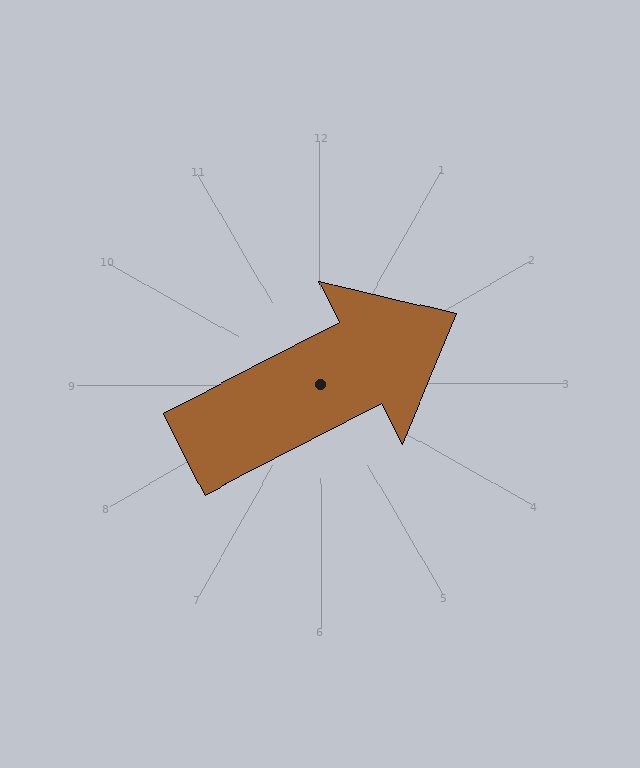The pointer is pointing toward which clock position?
Roughly 2 o'clock.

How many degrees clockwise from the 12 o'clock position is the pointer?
Approximately 63 degrees.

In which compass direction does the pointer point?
Northeast.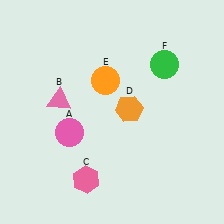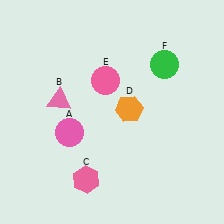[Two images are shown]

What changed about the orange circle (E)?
In Image 1, E is orange. In Image 2, it changed to pink.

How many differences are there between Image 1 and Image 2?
There is 1 difference between the two images.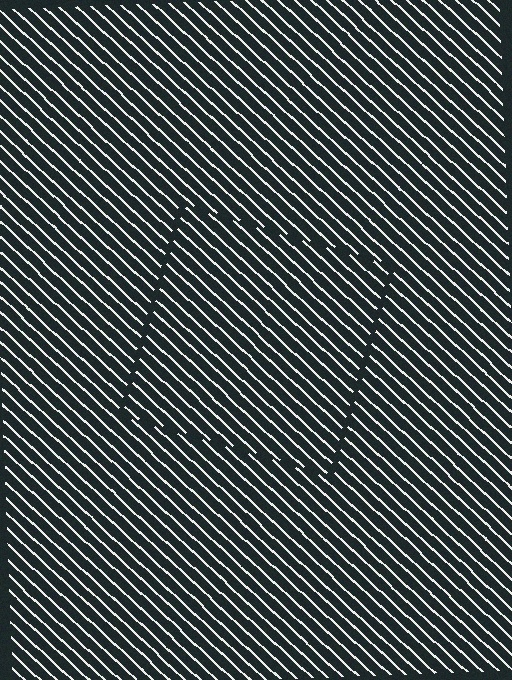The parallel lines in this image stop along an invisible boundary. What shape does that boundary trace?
An illusory square. The interior of the shape contains the same grating, shifted by half a period — the contour is defined by the phase discontinuity where line-ends from the inner and outer gratings abut.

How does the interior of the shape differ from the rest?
The interior of the shape contains the same grating, shifted by half a period — the contour is defined by the phase discontinuity where line-ends from the inner and outer gratings abut.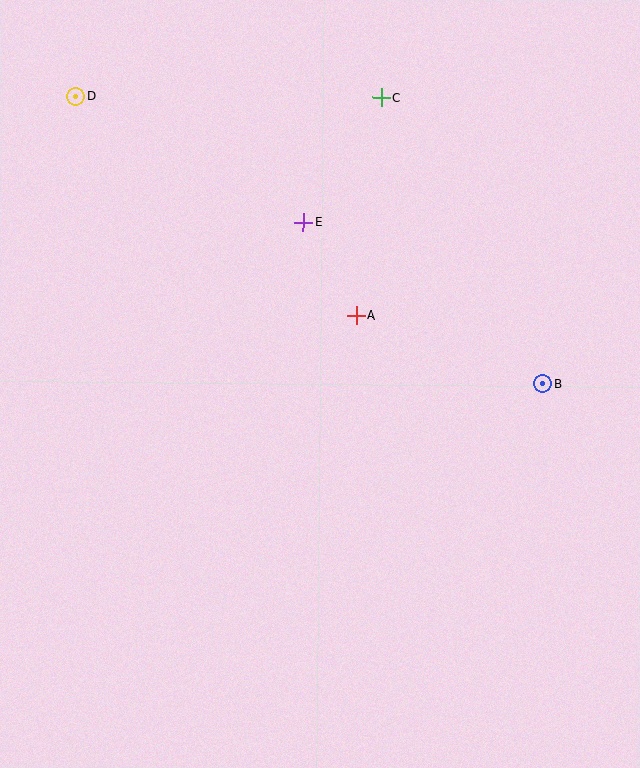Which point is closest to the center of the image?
Point A at (356, 316) is closest to the center.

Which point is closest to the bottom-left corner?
Point A is closest to the bottom-left corner.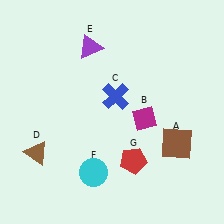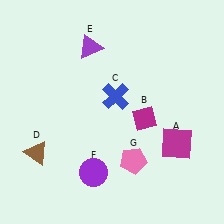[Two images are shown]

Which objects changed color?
A changed from brown to magenta. F changed from cyan to purple. G changed from red to pink.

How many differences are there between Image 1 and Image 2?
There are 3 differences between the two images.